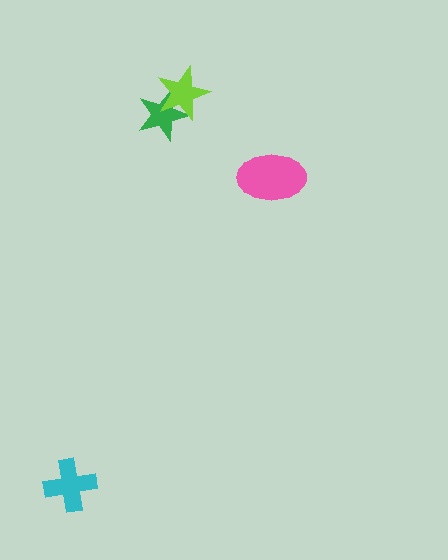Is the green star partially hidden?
Yes, it is partially covered by another shape.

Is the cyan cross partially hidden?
No, no other shape covers it.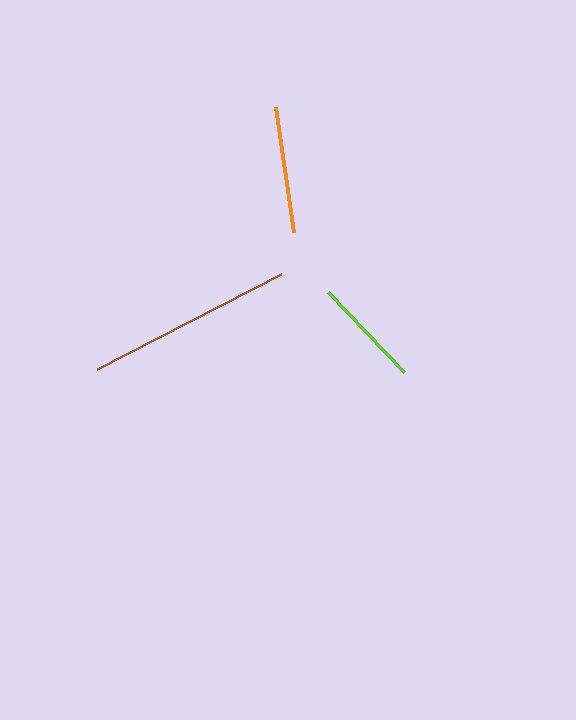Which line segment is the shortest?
The lime line is the shortest at approximately 111 pixels.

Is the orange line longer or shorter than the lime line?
The orange line is longer than the lime line.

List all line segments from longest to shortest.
From longest to shortest: brown, orange, lime.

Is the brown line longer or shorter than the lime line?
The brown line is longer than the lime line.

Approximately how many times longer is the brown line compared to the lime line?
The brown line is approximately 1.9 times the length of the lime line.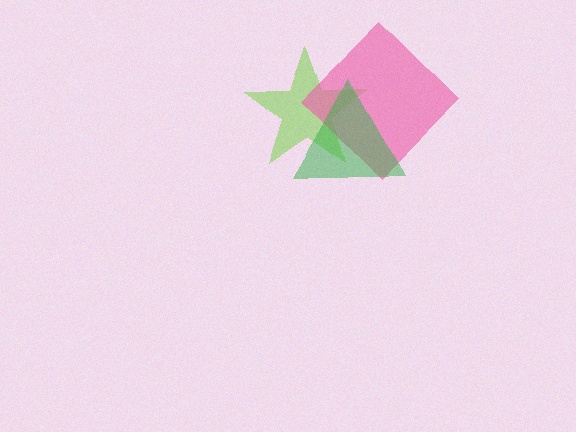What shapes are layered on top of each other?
The layered shapes are: a lime star, a pink diamond, a green triangle.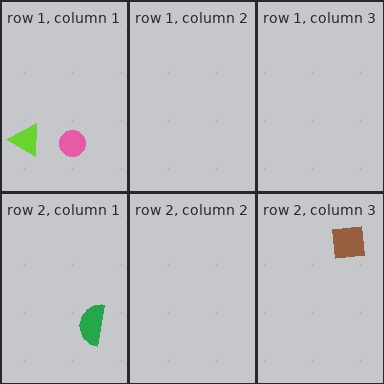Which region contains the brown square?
The row 2, column 3 region.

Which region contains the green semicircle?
The row 2, column 1 region.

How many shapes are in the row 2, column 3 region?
1.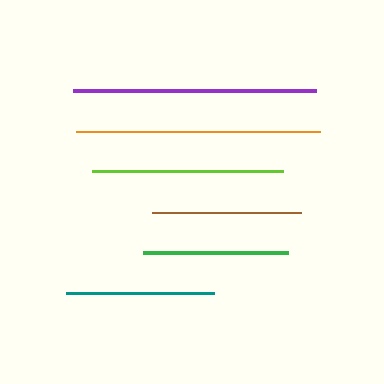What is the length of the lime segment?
The lime segment is approximately 191 pixels long.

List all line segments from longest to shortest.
From longest to shortest: orange, purple, lime, brown, teal, green.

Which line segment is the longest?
The orange line is the longest at approximately 244 pixels.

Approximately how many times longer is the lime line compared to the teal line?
The lime line is approximately 1.3 times the length of the teal line.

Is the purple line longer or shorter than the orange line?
The orange line is longer than the purple line.